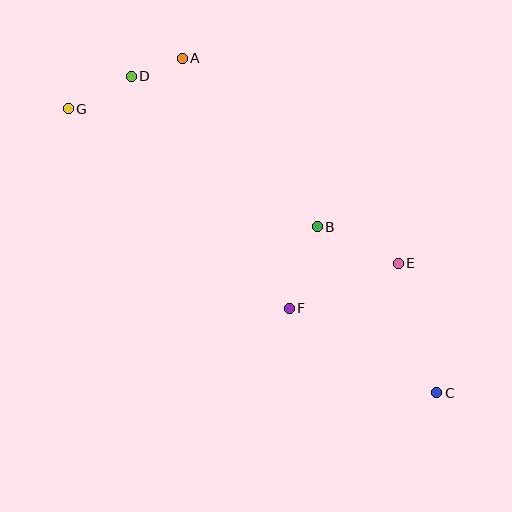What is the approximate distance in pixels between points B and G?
The distance between B and G is approximately 276 pixels.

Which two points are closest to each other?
Points A and D are closest to each other.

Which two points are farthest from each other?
Points C and G are farthest from each other.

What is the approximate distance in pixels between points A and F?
The distance between A and F is approximately 272 pixels.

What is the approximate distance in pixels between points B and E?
The distance between B and E is approximately 89 pixels.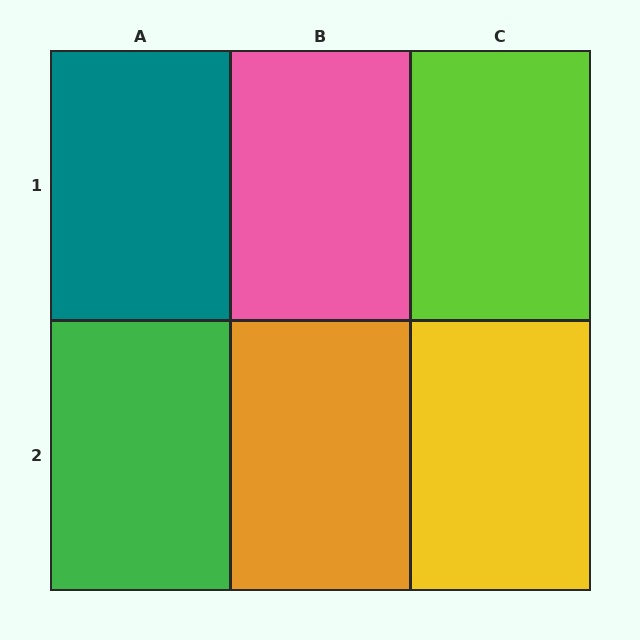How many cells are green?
1 cell is green.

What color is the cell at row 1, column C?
Lime.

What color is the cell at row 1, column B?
Pink.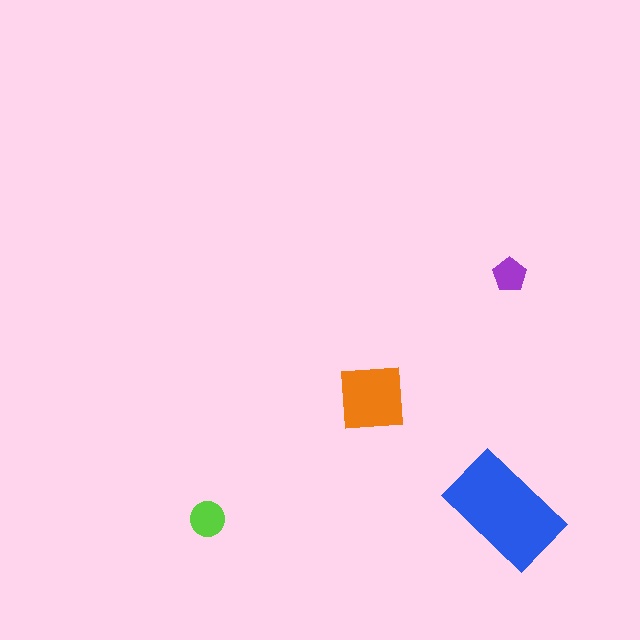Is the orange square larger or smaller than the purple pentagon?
Larger.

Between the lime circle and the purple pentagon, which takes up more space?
The lime circle.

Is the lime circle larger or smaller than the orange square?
Smaller.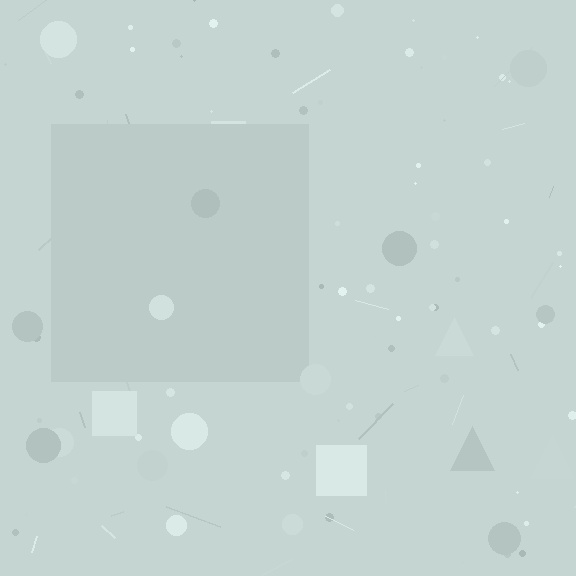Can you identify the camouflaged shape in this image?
The camouflaged shape is a square.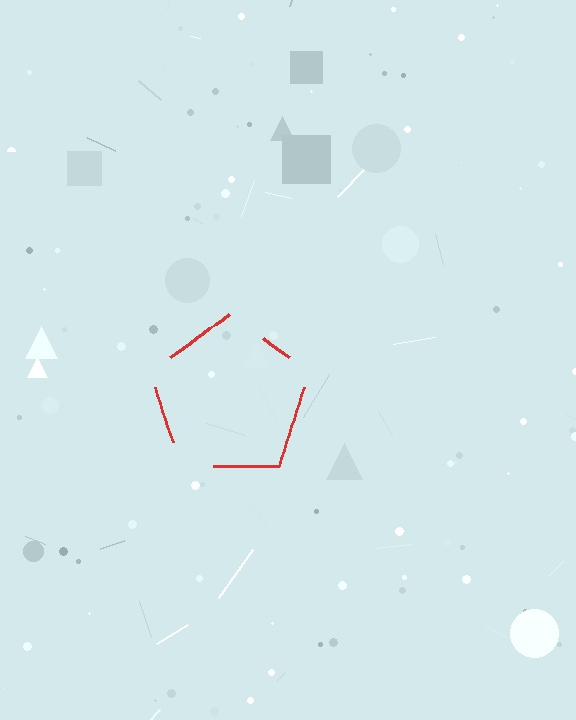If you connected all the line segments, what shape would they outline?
They would outline a pentagon.